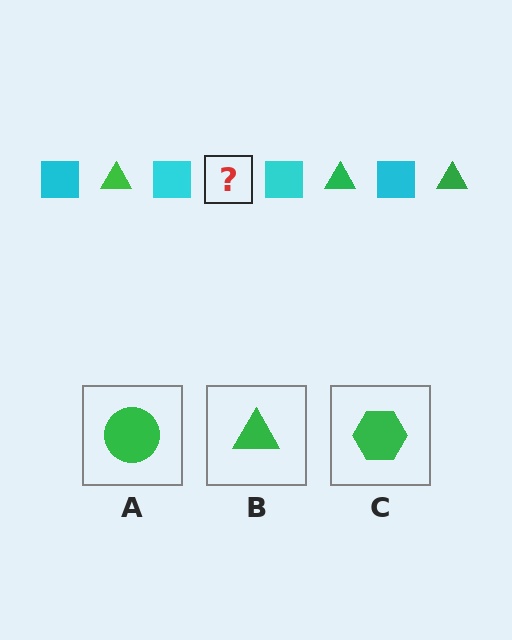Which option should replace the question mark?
Option B.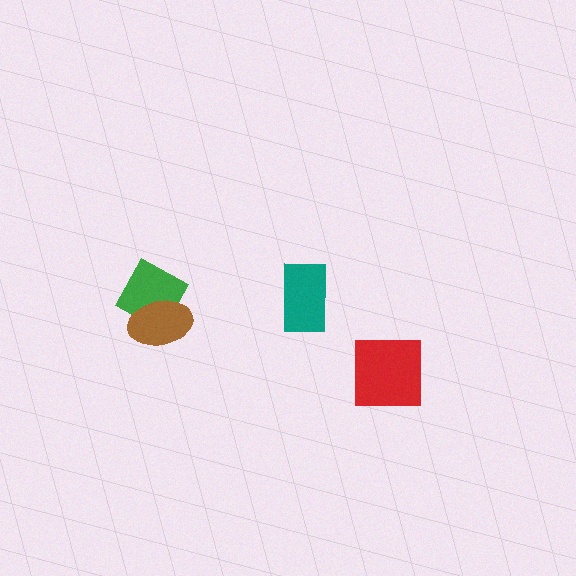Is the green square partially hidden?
Yes, it is partially covered by another shape.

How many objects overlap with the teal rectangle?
0 objects overlap with the teal rectangle.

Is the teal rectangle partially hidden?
No, no other shape covers it.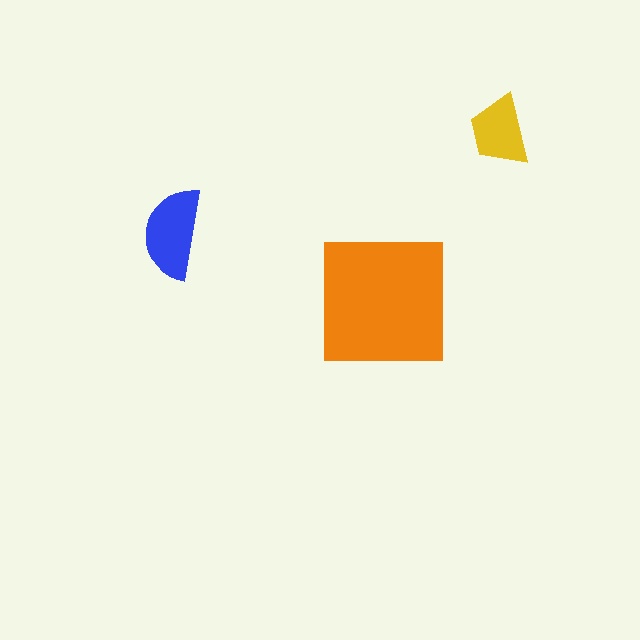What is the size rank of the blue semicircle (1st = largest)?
2nd.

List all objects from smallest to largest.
The yellow trapezoid, the blue semicircle, the orange square.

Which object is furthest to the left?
The blue semicircle is leftmost.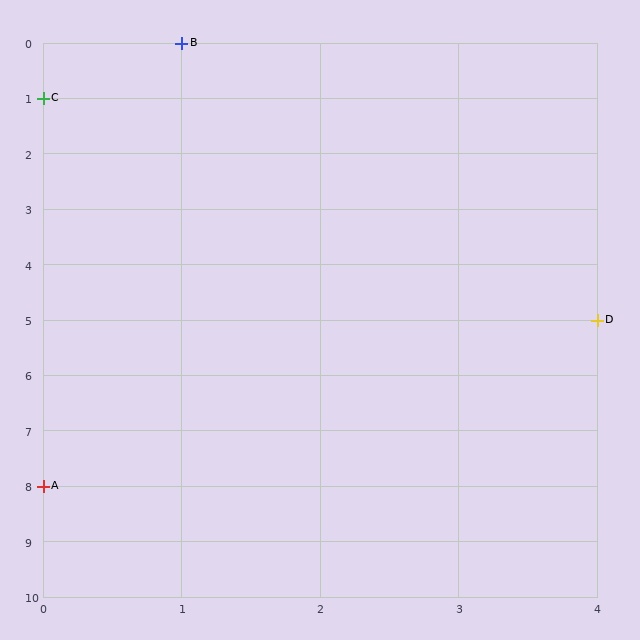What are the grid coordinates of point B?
Point B is at grid coordinates (1, 0).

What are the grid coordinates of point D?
Point D is at grid coordinates (4, 5).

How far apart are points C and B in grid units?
Points C and B are 1 column and 1 row apart (about 1.4 grid units diagonally).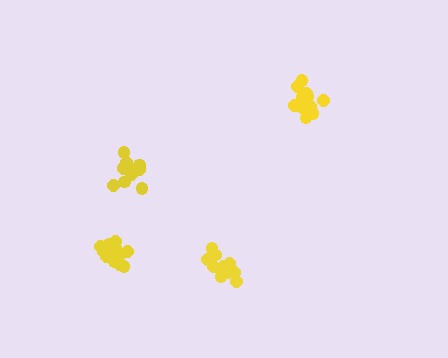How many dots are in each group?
Group 1: 11 dots, Group 2: 12 dots, Group 3: 16 dots, Group 4: 16 dots (55 total).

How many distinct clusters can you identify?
There are 4 distinct clusters.